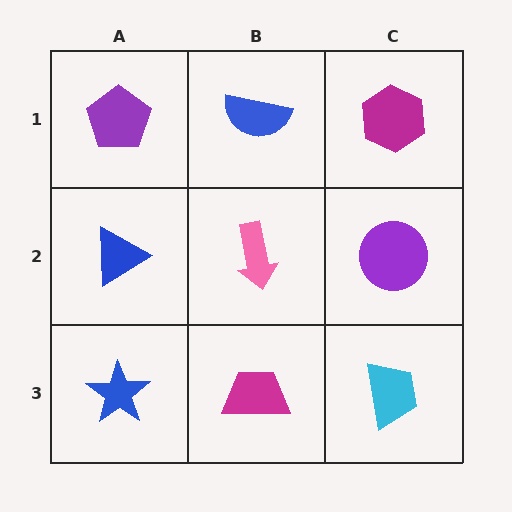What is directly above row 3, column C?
A purple circle.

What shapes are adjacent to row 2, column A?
A purple pentagon (row 1, column A), a blue star (row 3, column A), a pink arrow (row 2, column B).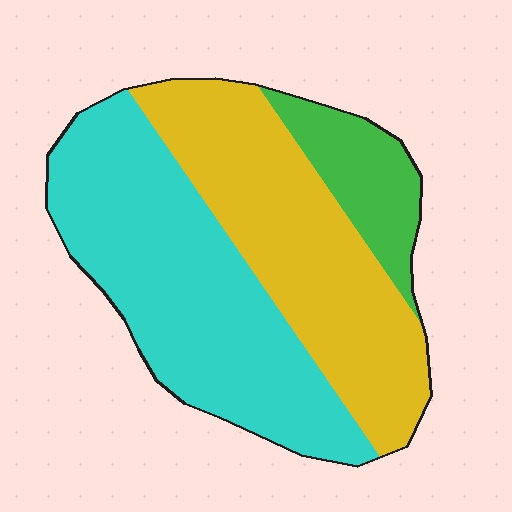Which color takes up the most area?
Cyan, at roughly 45%.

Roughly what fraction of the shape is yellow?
Yellow covers around 40% of the shape.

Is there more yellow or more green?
Yellow.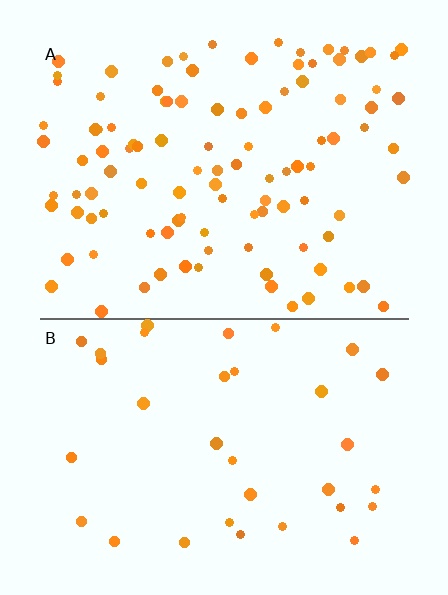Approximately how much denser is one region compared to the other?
Approximately 3.0× — region A over region B.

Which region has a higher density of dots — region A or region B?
A (the top).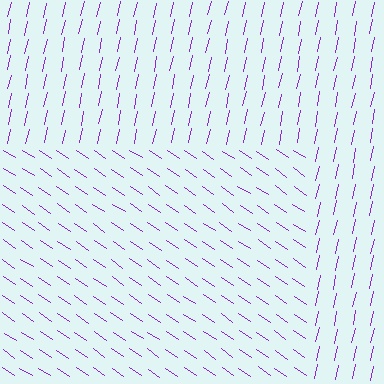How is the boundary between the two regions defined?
The boundary is defined purely by a change in line orientation (approximately 68 degrees difference). All lines are the same color and thickness.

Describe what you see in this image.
The image is filled with small purple line segments. A rectangle region in the image has lines oriented differently from the surrounding lines, creating a visible texture boundary.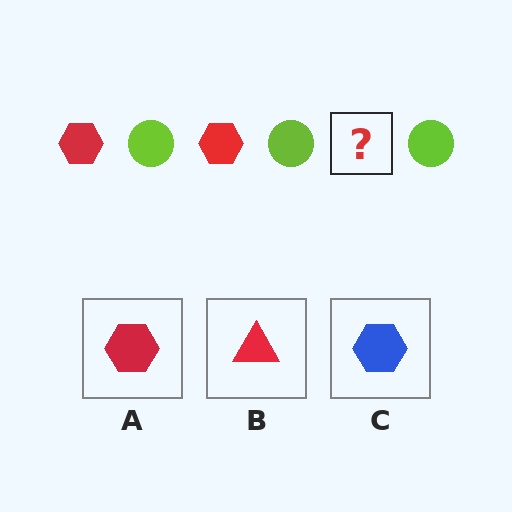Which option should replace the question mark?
Option A.